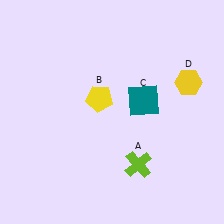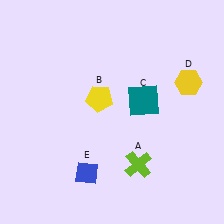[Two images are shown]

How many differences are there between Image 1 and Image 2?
There is 1 difference between the two images.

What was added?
A blue diamond (E) was added in Image 2.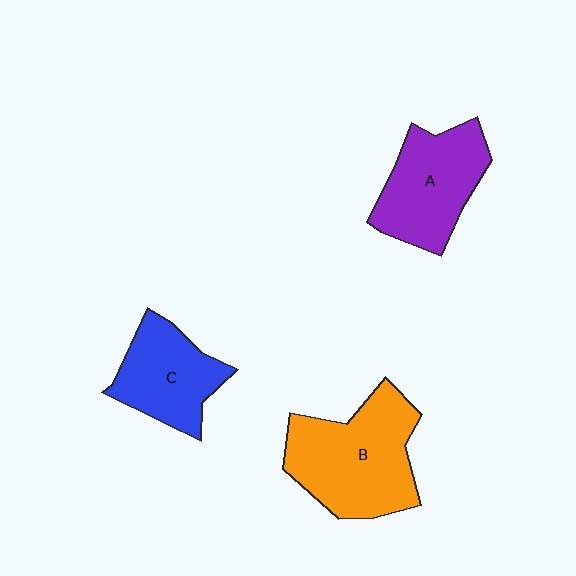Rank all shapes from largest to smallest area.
From largest to smallest: B (orange), A (purple), C (blue).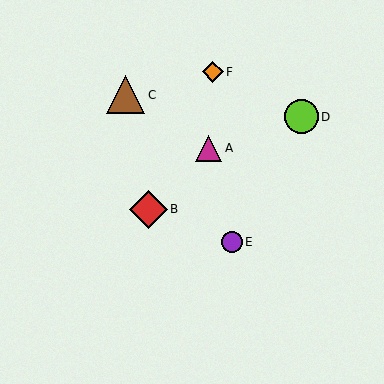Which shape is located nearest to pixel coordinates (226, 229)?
The purple circle (labeled E) at (232, 242) is nearest to that location.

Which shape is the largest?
The brown triangle (labeled C) is the largest.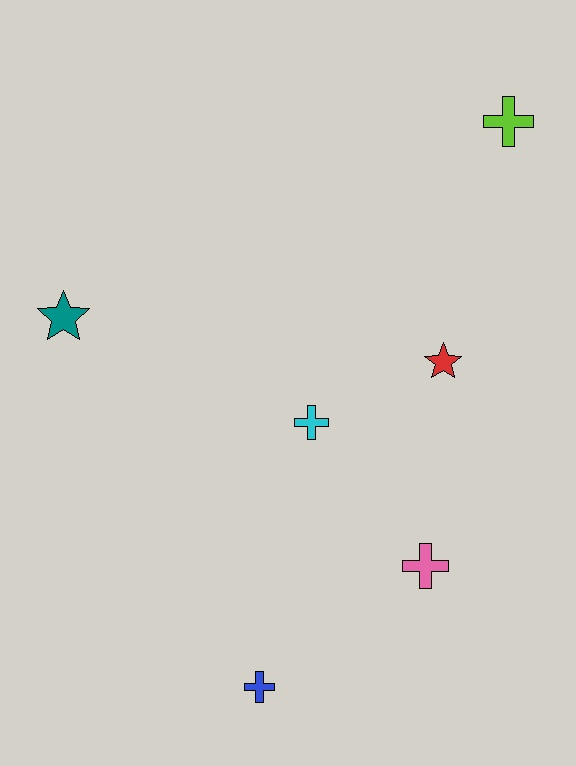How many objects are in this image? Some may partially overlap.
There are 6 objects.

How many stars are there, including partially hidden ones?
There are 2 stars.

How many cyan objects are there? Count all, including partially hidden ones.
There is 1 cyan object.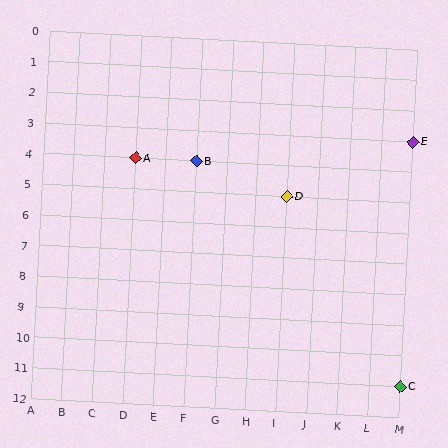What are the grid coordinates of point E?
Point E is at grid coordinates (M, 3).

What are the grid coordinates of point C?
Point C is at grid coordinates (M, 11).